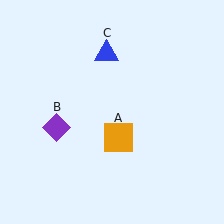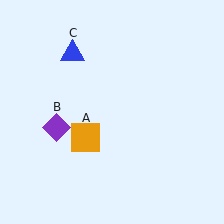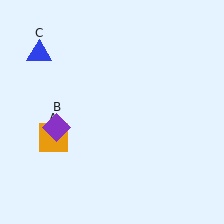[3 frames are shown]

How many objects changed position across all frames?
2 objects changed position: orange square (object A), blue triangle (object C).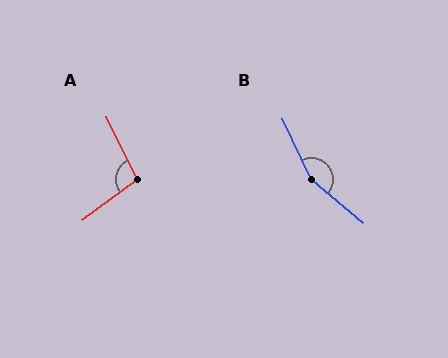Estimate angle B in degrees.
Approximately 155 degrees.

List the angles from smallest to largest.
A (100°), B (155°).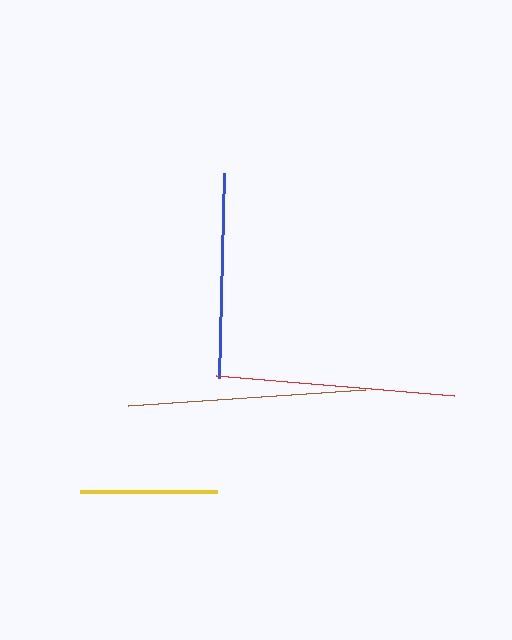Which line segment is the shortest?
The yellow line is the shortest at approximately 137 pixels.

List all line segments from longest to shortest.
From longest to shortest: red, brown, blue, yellow.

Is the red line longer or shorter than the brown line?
The red line is longer than the brown line.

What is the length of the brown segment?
The brown segment is approximately 238 pixels long.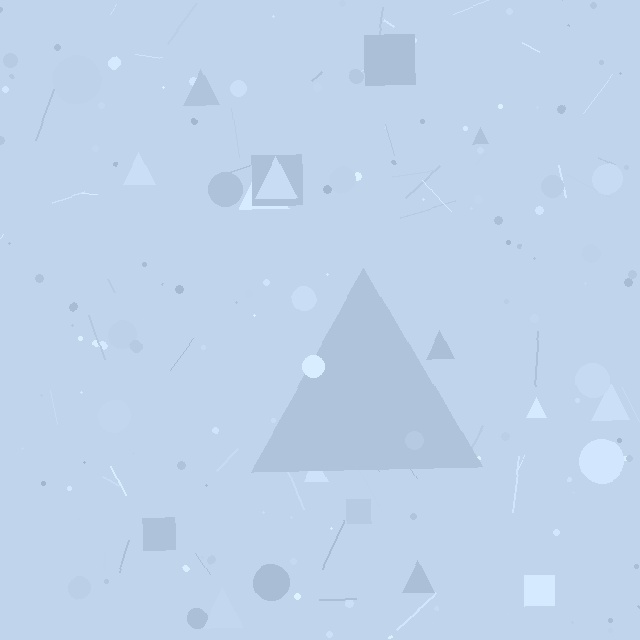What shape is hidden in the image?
A triangle is hidden in the image.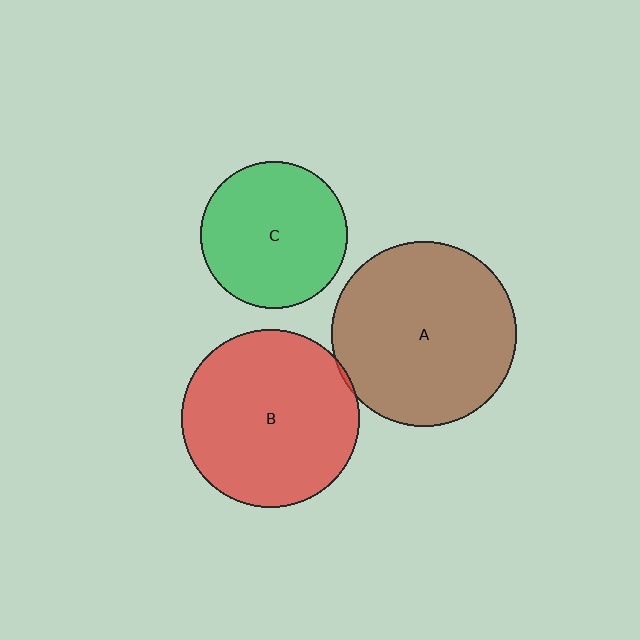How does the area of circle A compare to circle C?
Approximately 1.6 times.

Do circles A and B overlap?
Yes.